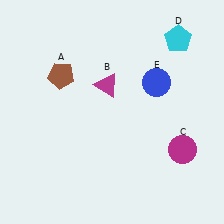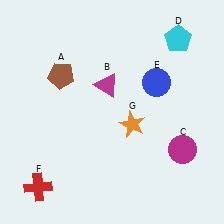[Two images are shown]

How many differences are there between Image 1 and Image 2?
There are 2 differences between the two images.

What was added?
A red cross (F), an orange star (G) were added in Image 2.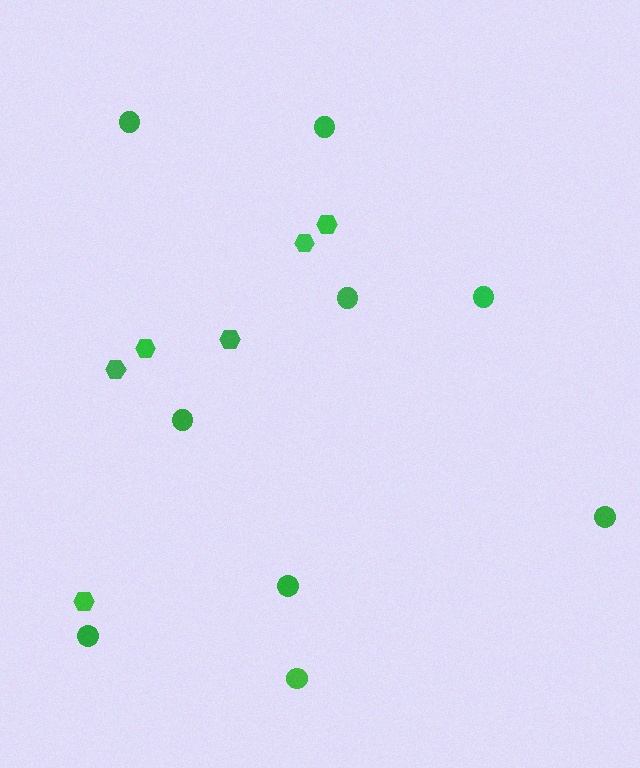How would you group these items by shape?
There are 2 groups: one group of hexagons (6) and one group of circles (9).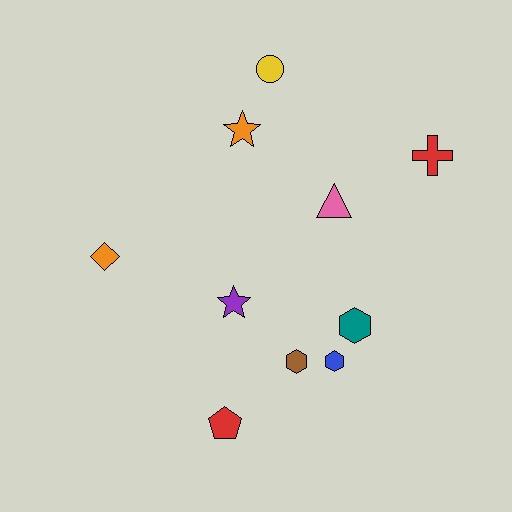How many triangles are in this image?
There is 1 triangle.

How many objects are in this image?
There are 10 objects.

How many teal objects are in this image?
There is 1 teal object.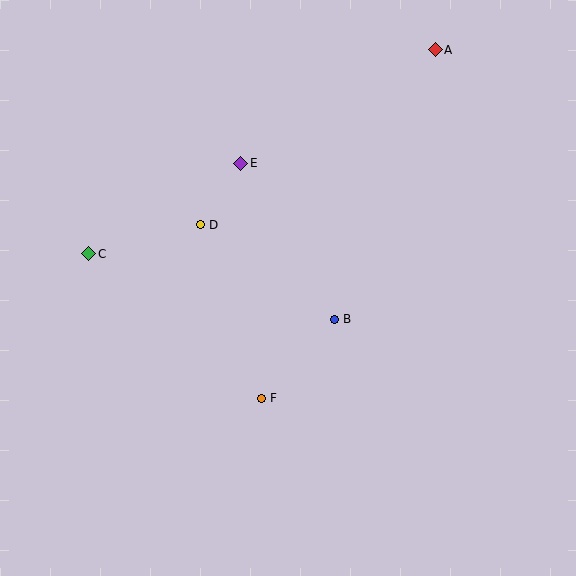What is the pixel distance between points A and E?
The distance between A and E is 225 pixels.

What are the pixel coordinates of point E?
Point E is at (241, 163).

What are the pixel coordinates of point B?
Point B is at (334, 319).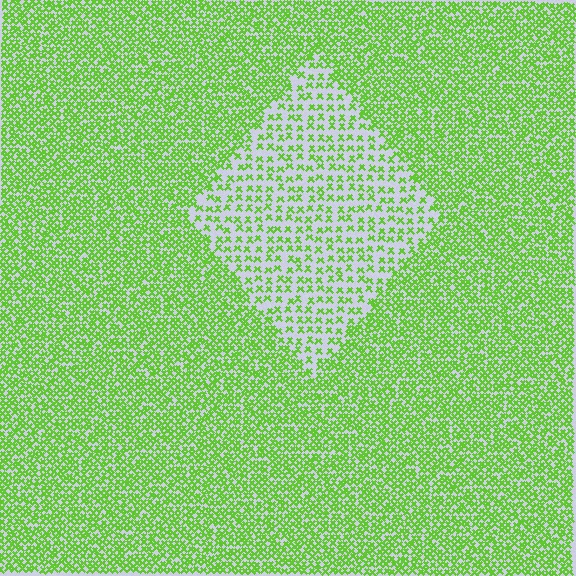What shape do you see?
I see a diamond.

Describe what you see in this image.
The image contains small lime elements arranged at two different densities. A diamond-shaped region is visible where the elements are less densely packed than the surrounding area.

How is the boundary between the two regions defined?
The boundary is defined by a change in element density (approximately 2.3x ratio). All elements are the same color, size, and shape.